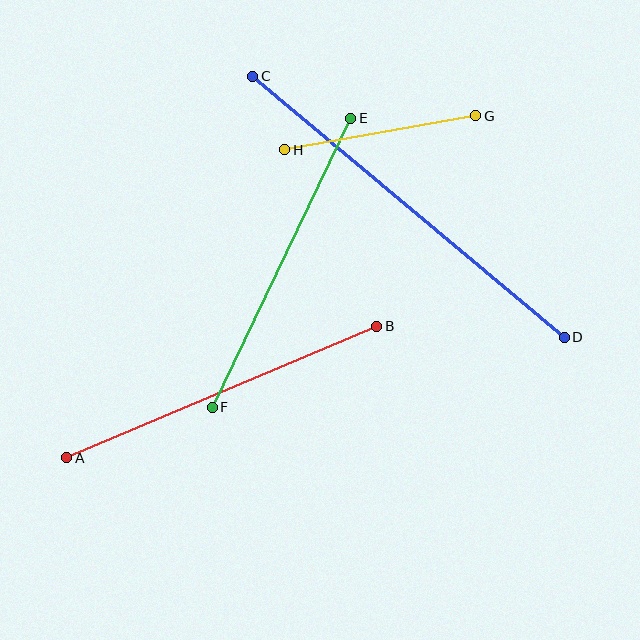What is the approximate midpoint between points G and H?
The midpoint is at approximately (380, 133) pixels.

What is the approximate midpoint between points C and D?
The midpoint is at approximately (409, 207) pixels.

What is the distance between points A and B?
The distance is approximately 337 pixels.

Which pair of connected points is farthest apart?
Points C and D are farthest apart.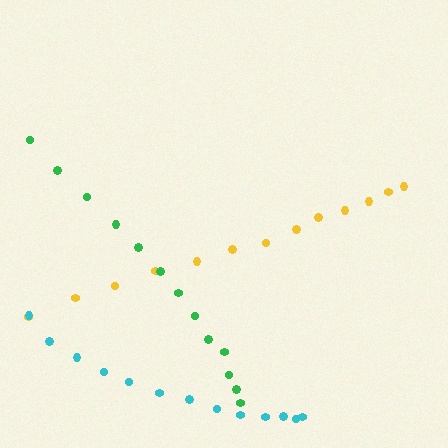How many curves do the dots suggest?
There are 3 distinct paths.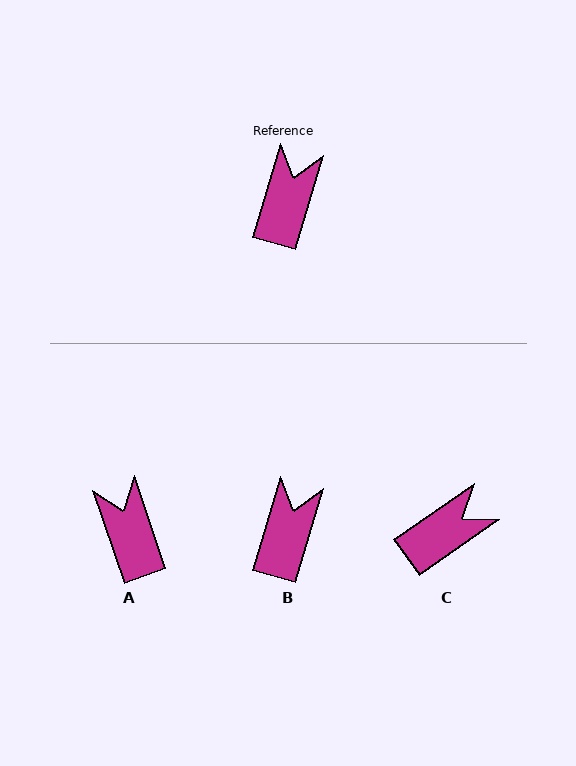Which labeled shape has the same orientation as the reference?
B.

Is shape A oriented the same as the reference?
No, it is off by about 35 degrees.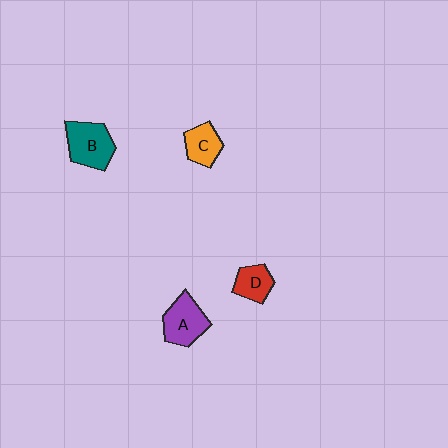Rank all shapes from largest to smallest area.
From largest to smallest: B (teal), A (purple), C (orange), D (red).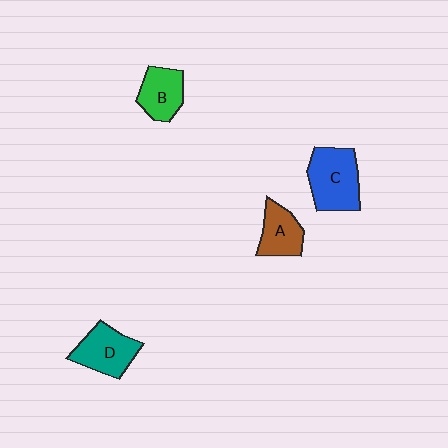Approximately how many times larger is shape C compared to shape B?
Approximately 1.4 times.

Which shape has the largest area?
Shape C (blue).